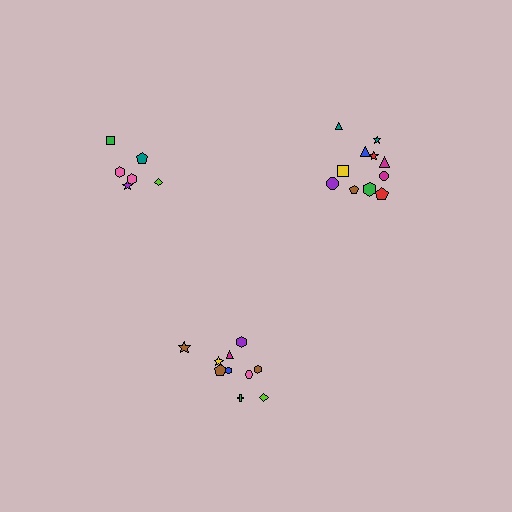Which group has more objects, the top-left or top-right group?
The top-right group.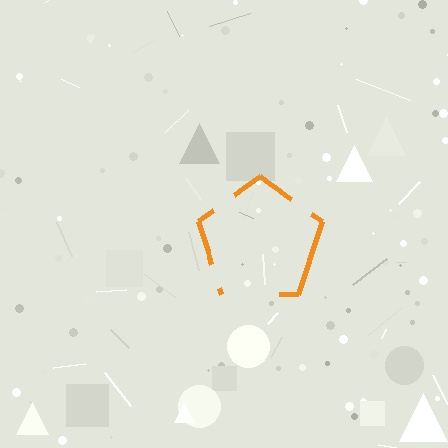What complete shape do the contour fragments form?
The contour fragments form a pentagon.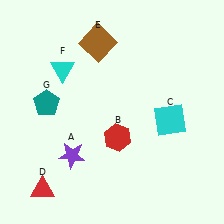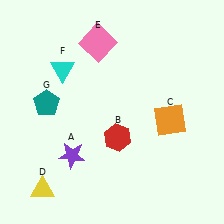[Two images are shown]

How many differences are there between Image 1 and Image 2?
There are 3 differences between the two images.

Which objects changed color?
C changed from cyan to orange. D changed from red to yellow. E changed from brown to pink.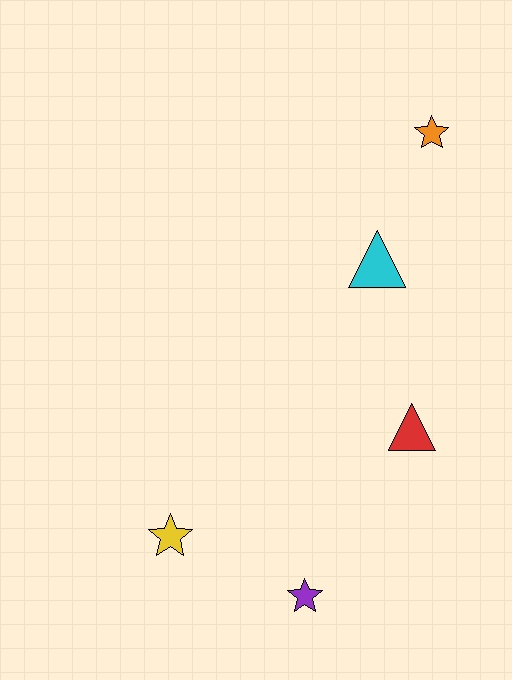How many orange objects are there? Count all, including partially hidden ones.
There is 1 orange object.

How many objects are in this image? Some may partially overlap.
There are 5 objects.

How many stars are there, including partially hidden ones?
There are 3 stars.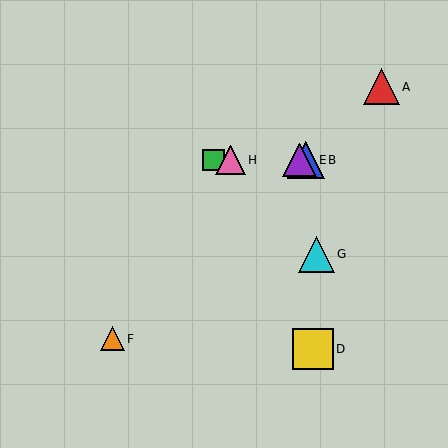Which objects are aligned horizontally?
Objects B, C, E, H are aligned horizontally.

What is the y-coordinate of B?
Object B is at y≈160.